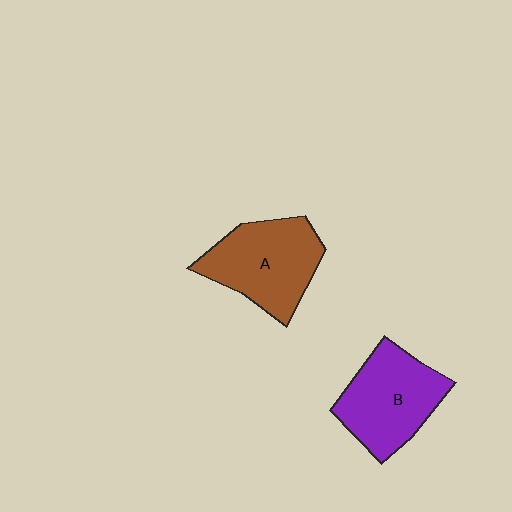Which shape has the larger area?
Shape A (brown).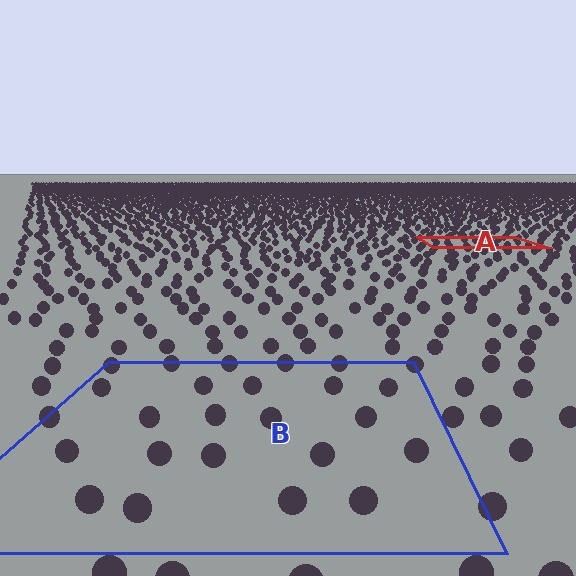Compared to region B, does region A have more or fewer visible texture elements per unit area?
Region A has more texture elements per unit area — they are packed more densely because it is farther away.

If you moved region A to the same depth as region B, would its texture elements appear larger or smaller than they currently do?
They would appear larger. At a closer depth, the same texture elements are projected at a bigger on-screen size.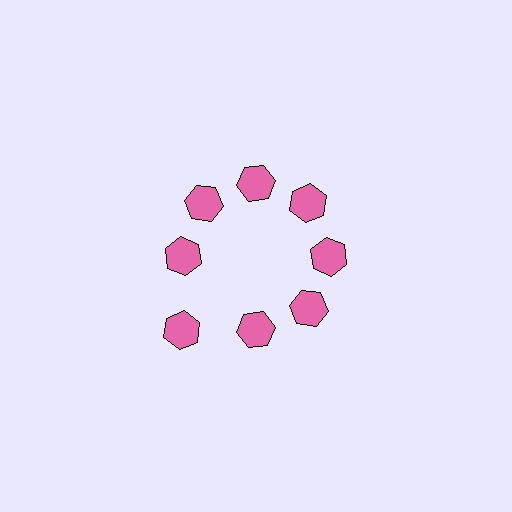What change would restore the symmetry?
The symmetry would be restored by moving it inward, back onto the ring so that all 8 hexagons sit at equal angles and equal distance from the center.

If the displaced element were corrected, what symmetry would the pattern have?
It would have 8-fold rotational symmetry — the pattern would map onto itself every 45 degrees.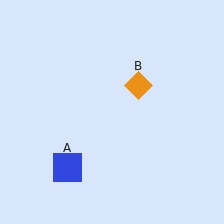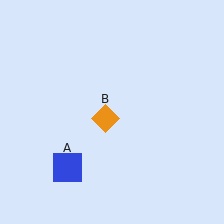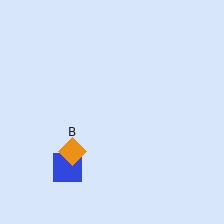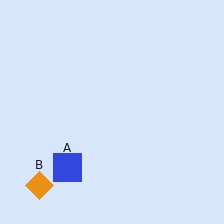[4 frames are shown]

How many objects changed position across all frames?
1 object changed position: orange diamond (object B).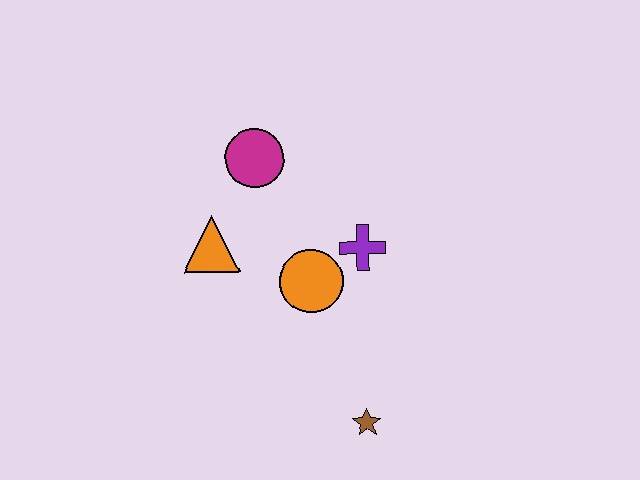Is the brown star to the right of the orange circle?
Yes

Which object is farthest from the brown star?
The magenta circle is farthest from the brown star.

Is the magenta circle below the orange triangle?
No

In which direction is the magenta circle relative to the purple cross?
The magenta circle is to the left of the purple cross.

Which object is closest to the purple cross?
The orange circle is closest to the purple cross.